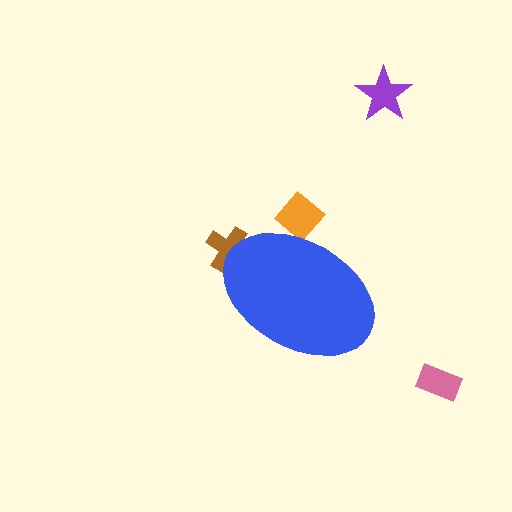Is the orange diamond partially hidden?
Yes, the orange diamond is partially hidden behind the blue ellipse.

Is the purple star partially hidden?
No, the purple star is fully visible.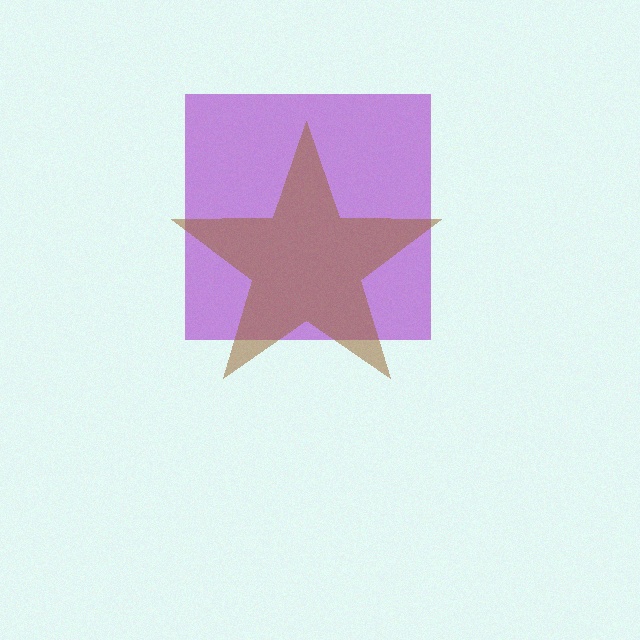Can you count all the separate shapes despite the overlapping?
Yes, there are 2 separate shapes.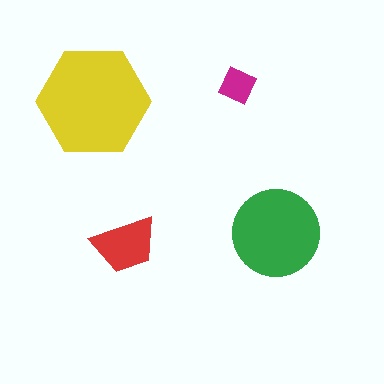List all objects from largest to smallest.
The yellow hexagon, the green circle, the red trapezoid, the magenta square.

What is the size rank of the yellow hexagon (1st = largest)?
1st.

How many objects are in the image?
There are 4 objects in the image.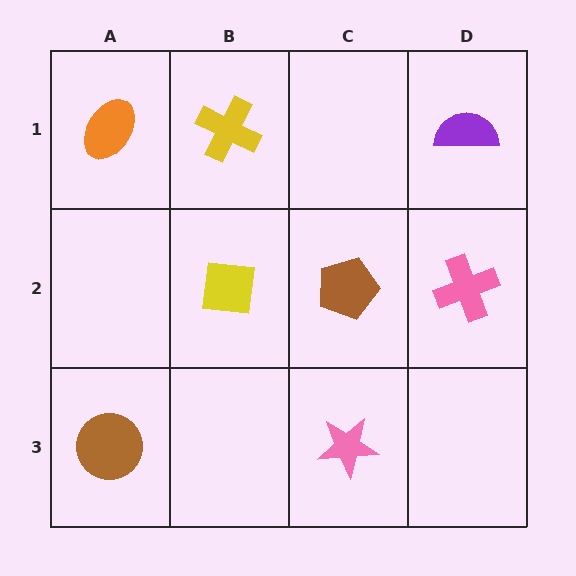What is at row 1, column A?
An orange ellipse.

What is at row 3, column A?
A brown circle.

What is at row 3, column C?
A pink star.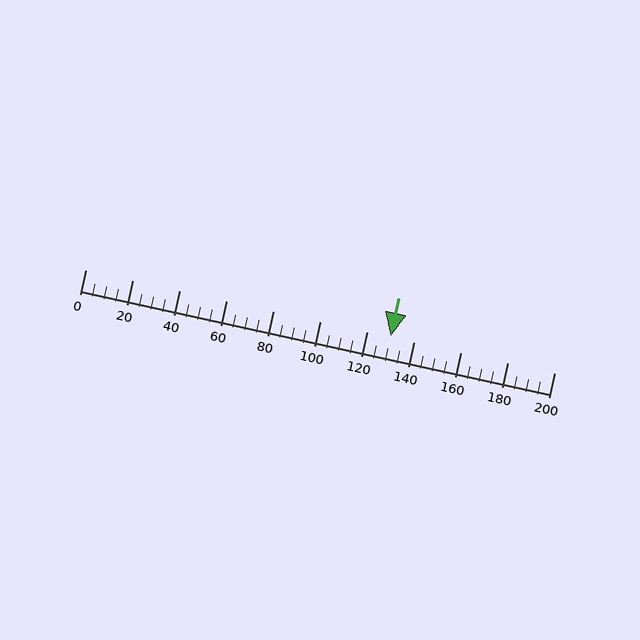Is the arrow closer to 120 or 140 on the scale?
The arrow is closer to 140.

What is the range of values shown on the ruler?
The ruler shows values from 0 to 200.